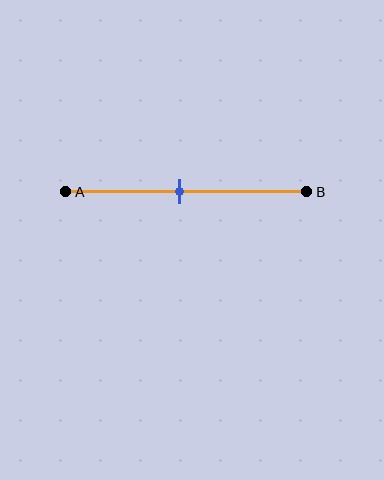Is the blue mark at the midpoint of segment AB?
Yes, the mark is approximately at the midpoint.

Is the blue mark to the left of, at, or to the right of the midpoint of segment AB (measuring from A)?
The blue mark is approximately at the midpoint of segment AB.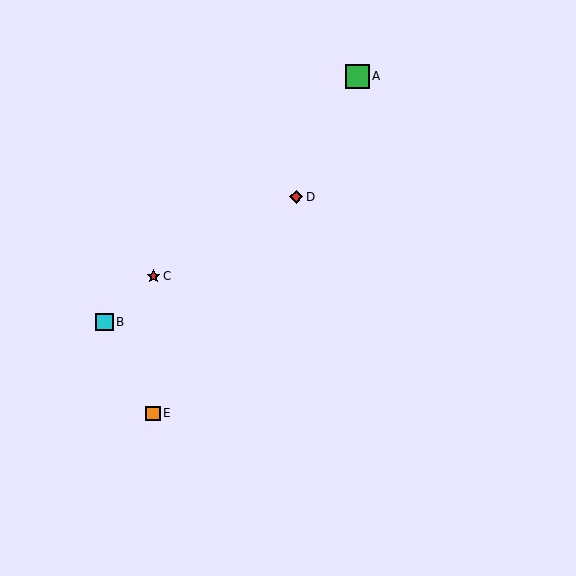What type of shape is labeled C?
Shape C is a red star.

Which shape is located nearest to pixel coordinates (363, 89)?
The green square (labeled A) at (357, 76) is nearest to that location.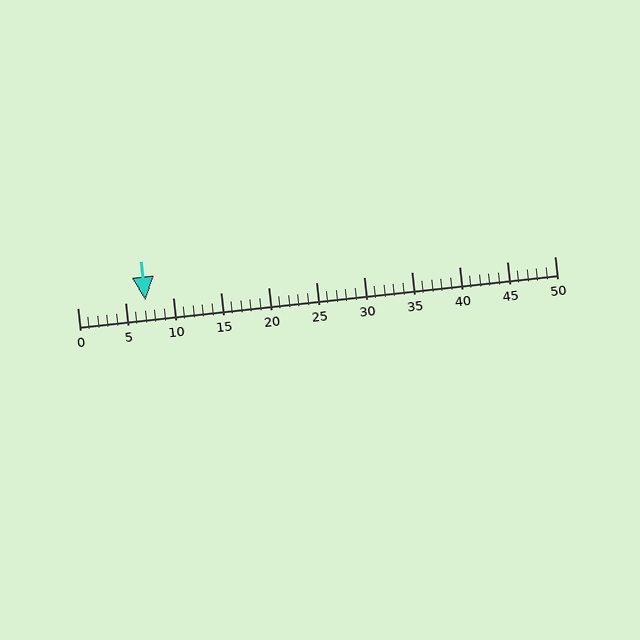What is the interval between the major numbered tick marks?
The major tick marks are spaced 5 units apart.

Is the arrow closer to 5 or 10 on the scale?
The arrow is closer to 5.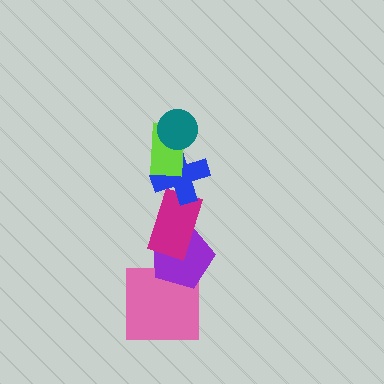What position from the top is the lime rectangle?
The lime rectangle is 2nd from the top.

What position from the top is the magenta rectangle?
The magenta rectangle is 4th from the top.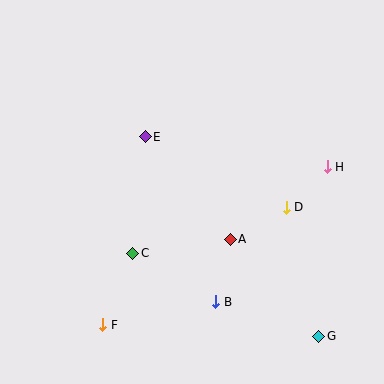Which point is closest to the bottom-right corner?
Point G is closest to the bottom-right corner.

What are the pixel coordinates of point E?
Point E is at (145, 137).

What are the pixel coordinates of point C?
Point C is at (133, 253).